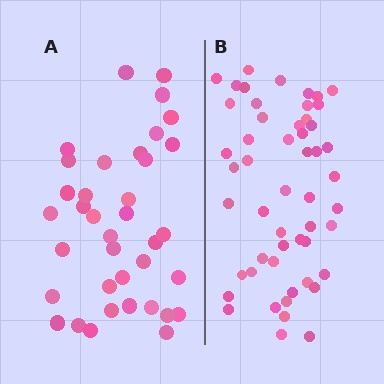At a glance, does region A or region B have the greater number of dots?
Region B (the right region) has more dots.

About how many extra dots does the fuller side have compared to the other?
Region B has approximately 15 more dots than region A.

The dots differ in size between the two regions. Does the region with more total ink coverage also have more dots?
No. Region A has more total ink coverage because its dots are larger, but region B actually contains more individual dots. Total area can be misleading — the number of items is what matters here.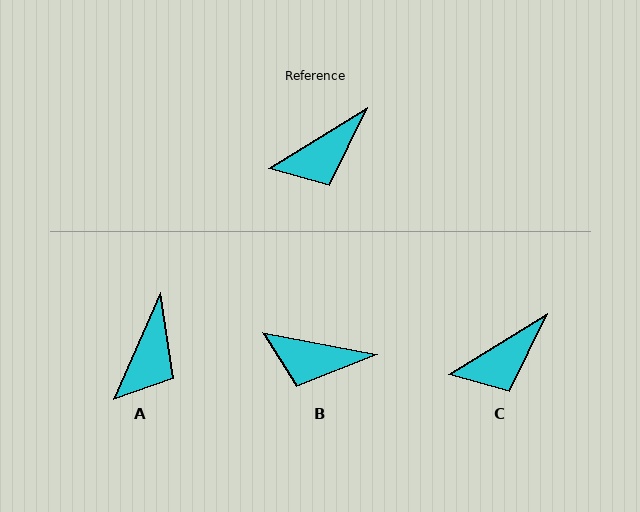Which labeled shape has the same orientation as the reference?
C.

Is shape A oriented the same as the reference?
No, it is off by about 34 degrees.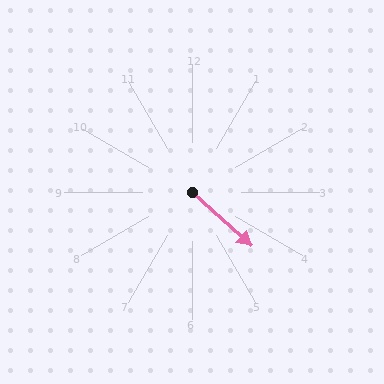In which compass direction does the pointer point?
Southeast.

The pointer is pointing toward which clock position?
Roughly 4 o'clock.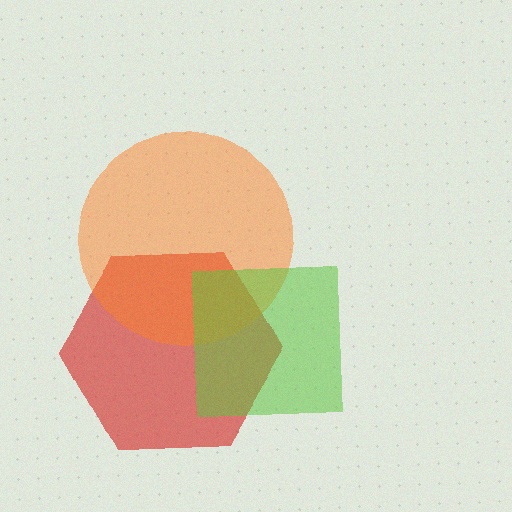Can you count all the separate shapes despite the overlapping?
Yes, there are 3 separate shapes.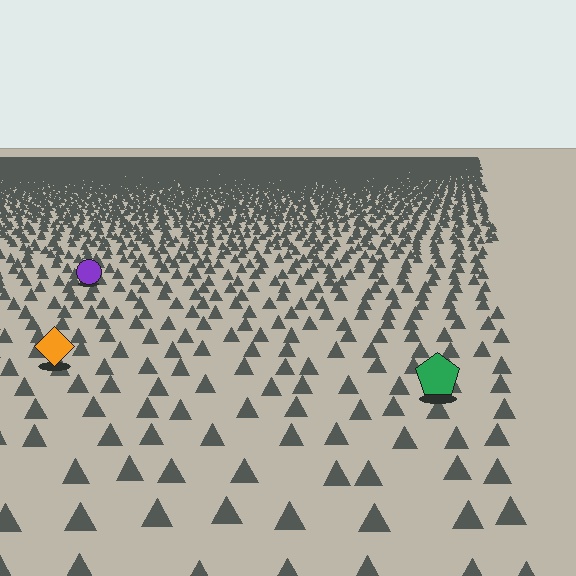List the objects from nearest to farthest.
From nearest to farthest: the green pentagon, the orange diamond, the purple circle.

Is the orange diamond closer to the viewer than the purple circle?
Yes. The orange diamond is closer — you can tell from the texture gradient: the ground texture is coarser near it.